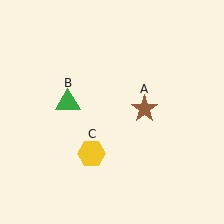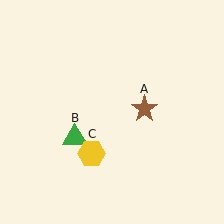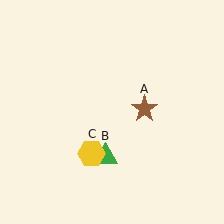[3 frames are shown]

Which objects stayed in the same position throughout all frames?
Brown star (object A) and yellow hexagon (object C) remained stationary.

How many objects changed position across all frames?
1 object changed position: green triangle (object B).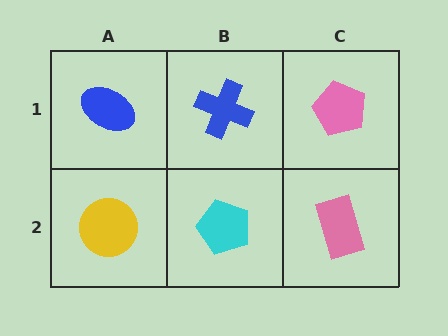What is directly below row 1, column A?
A yellow circle.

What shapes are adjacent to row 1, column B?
A cyan pentagon (row 2, column B), a blue ellipse (row 1, column A), a pink pentagon (row 1, column C).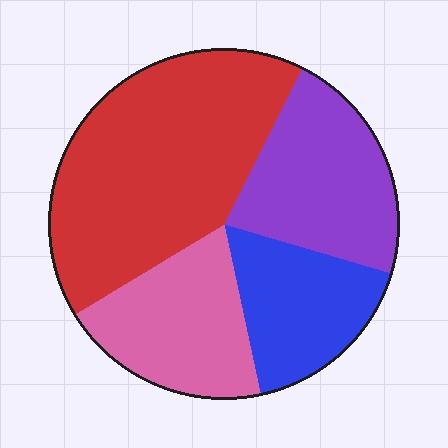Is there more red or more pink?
Red.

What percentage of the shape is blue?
Blue takes up about one sixth (1/6) of the shape.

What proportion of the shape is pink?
Pink takes up about one fifth (1/5) of the shape.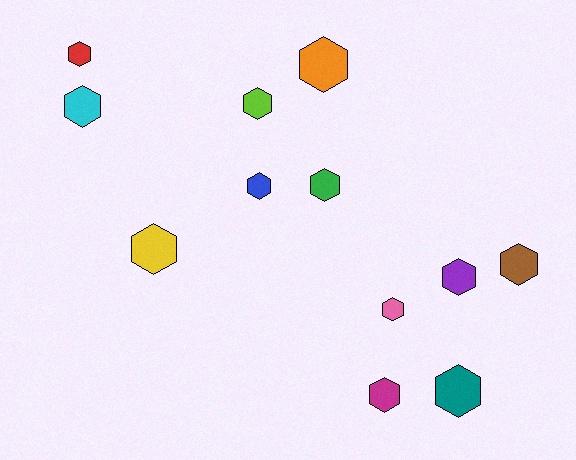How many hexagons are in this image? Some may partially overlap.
There are 12 hexagons.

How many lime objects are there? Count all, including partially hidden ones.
There is 1 lime object.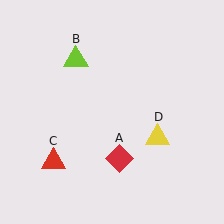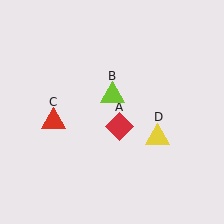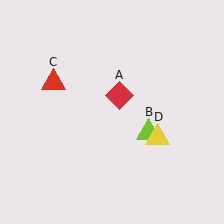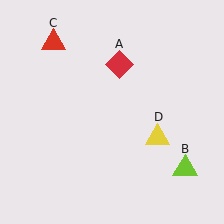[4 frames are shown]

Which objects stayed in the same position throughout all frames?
Yellow triangle (object D) remained stationary.